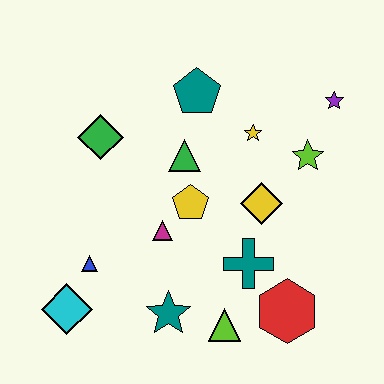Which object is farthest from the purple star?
The cyan diamond is farthest from the purple star.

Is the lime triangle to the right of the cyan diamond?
Yes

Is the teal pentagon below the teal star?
No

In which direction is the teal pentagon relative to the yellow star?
The teal pentagon is to the left of the yellow star.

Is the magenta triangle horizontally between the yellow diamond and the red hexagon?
No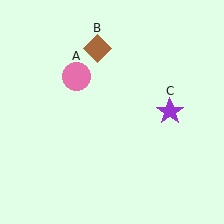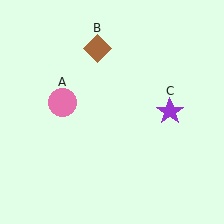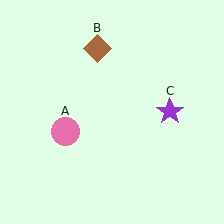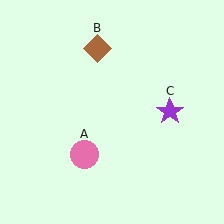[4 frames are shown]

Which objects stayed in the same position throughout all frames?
Brown diamond (object B) and purple star (object C) remained stationary.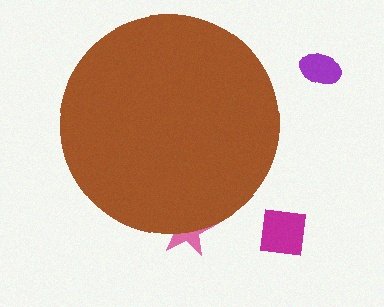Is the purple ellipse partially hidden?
No, the purple ellipse is fully visible.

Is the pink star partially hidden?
Yes, the pink star is partially hidden behind the brown circle.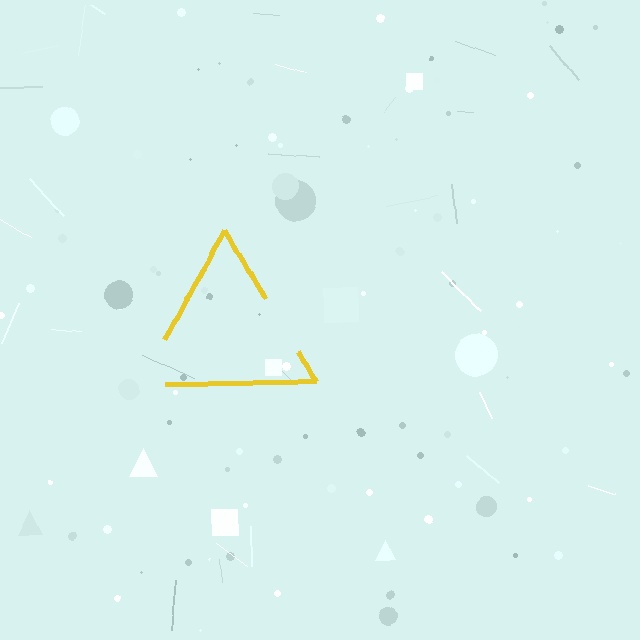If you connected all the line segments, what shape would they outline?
They would outline a triangle.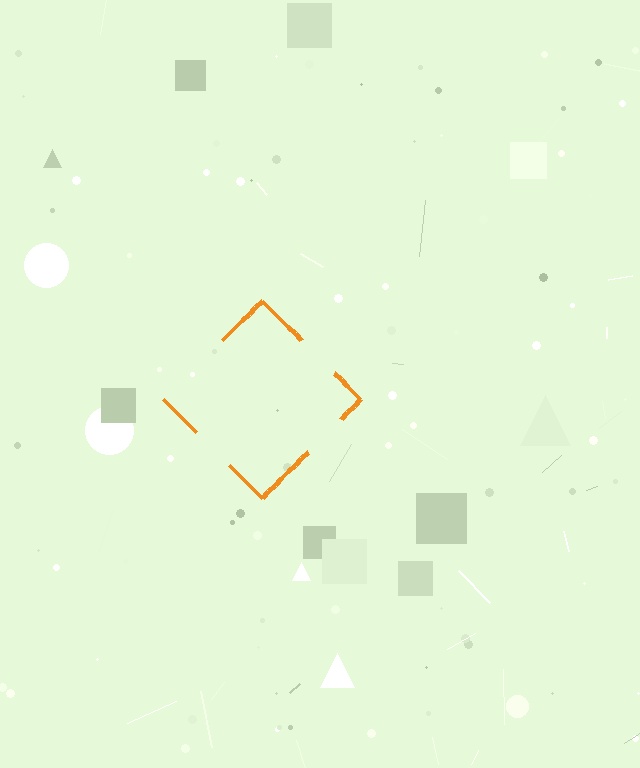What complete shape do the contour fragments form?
The contour fragments form a diamond.